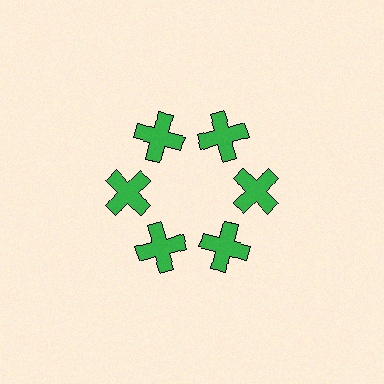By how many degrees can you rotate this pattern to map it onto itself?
The pattern maps onto itself every 60 degrees of rotation.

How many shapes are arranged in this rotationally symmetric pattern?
There are 6 shapes, arranged in 6 groups of 1.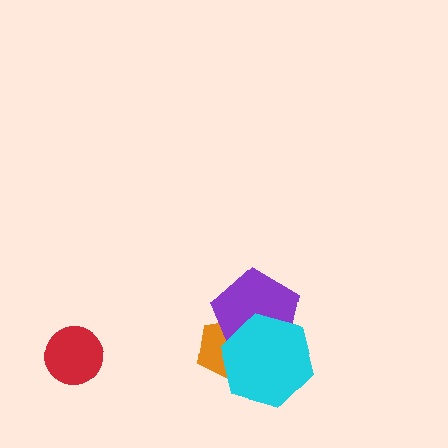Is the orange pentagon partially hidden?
Yes, it is partially covered by another shape.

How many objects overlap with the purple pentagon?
2 objects overlap with the purple pentagon.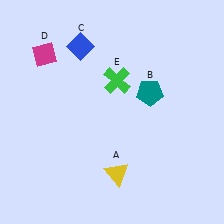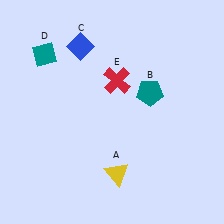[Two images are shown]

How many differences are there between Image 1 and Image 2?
There are 2 differences between the two images.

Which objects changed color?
D changed from magenta to teal. E changed from green to red.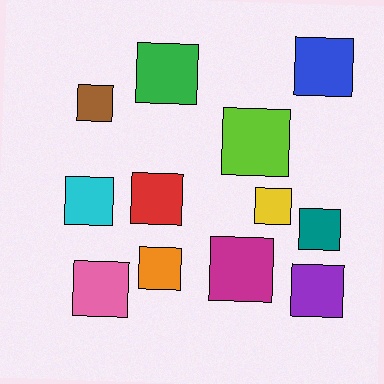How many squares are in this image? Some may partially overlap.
There are 12 squares.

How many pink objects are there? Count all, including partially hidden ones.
There is 1 pink object.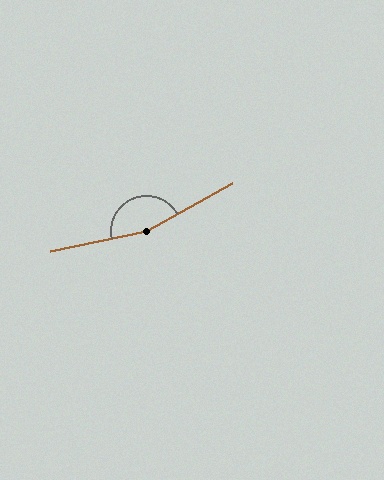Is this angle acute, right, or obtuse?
It is obtuse.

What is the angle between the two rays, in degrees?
Approximately 162 degrees.